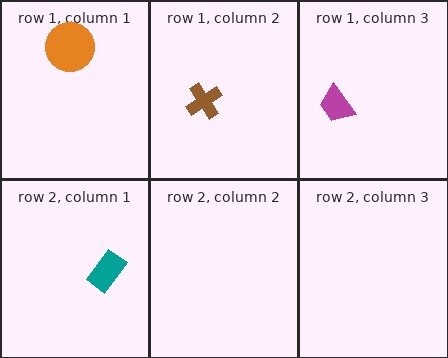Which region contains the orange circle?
The row 1, column 1 region.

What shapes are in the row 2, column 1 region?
The teal rectangle.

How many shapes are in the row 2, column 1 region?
1.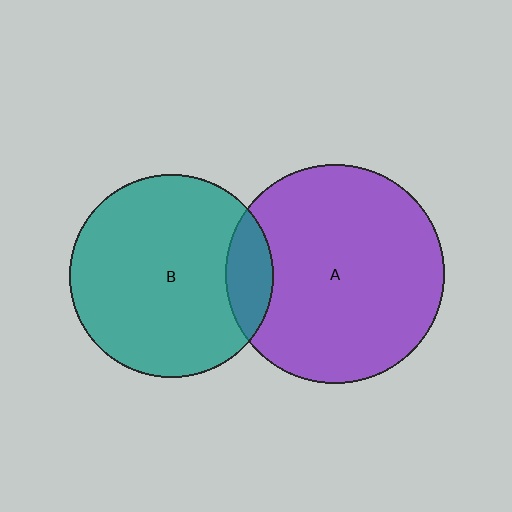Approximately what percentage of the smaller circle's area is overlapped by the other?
Approximately 15%.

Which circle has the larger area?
Circle A (purple).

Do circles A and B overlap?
Yes.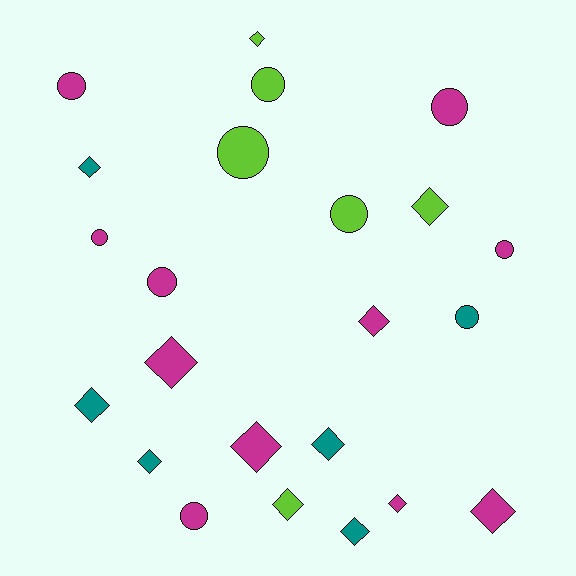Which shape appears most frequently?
Diamond, with 13 objects.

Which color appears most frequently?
Magenta, with 11 objects.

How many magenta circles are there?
There are 6 magenta circles.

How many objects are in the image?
There are 23 objects.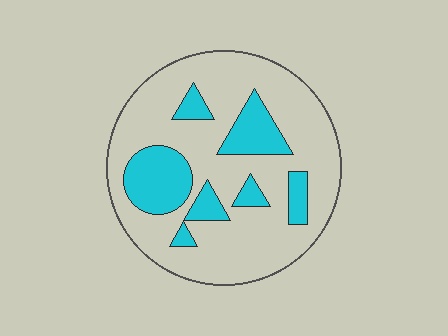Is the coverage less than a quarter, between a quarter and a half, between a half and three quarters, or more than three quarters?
Less than a quarter.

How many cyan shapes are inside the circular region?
7.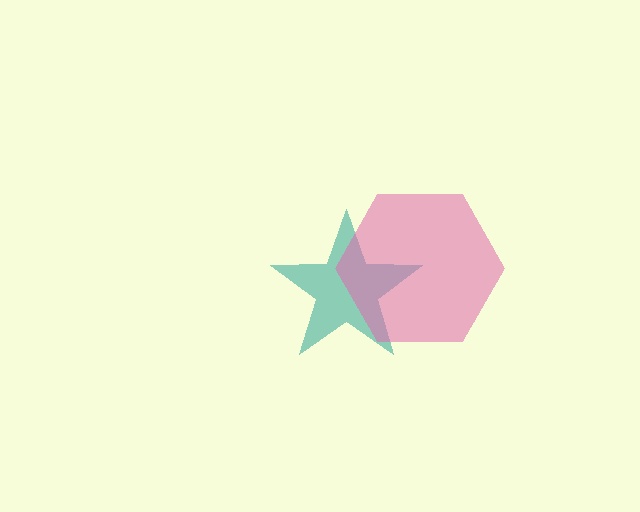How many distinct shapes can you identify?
There are 2 distinct shapes: a teal star, a pink hexagon.